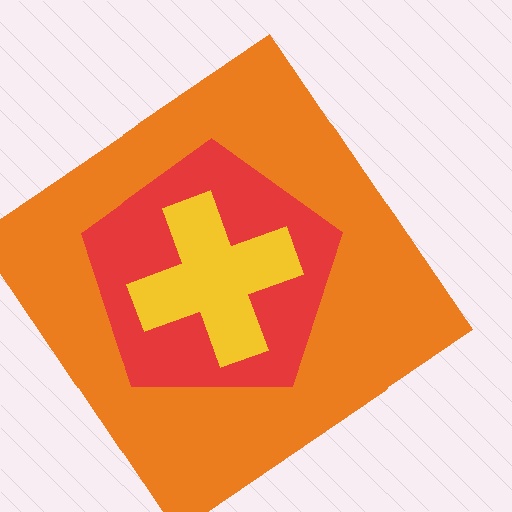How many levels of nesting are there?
3.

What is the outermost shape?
The orange diamond.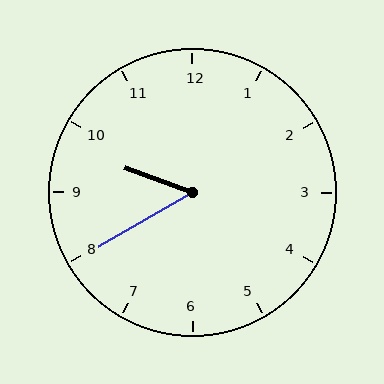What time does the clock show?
9:40.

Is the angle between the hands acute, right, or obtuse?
It is acute.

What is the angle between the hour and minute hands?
Approximately 50 degrees.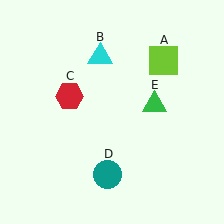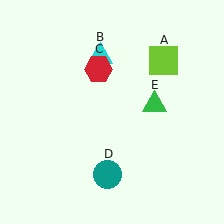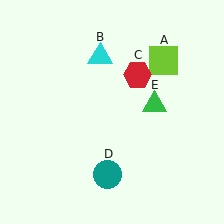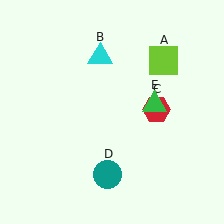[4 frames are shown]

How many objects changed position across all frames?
1 object changed position: red hexagon (object C).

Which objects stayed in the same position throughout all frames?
Lime square (object A) and cyan triangle (object B) and teal circle (object D) and green triangle (object E) remained stationary.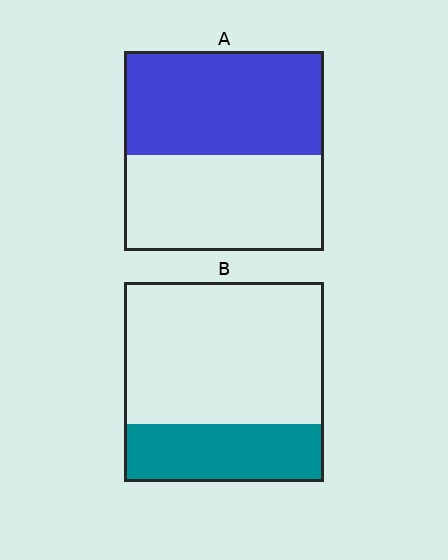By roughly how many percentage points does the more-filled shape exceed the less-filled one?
By roughly 25 percentage points (A over B).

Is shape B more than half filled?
No.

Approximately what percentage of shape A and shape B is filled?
A is approximately 50% and B is approximately 30%.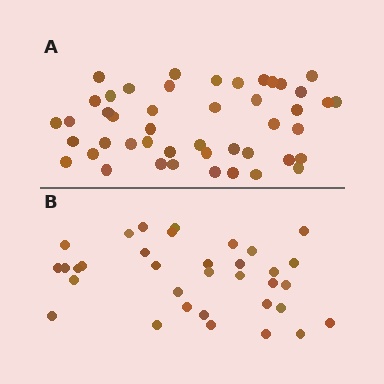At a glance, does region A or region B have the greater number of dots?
Region A (the top region) has more dots.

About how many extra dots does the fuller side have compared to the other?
Region A has roughly 12 or so more dots than region B.